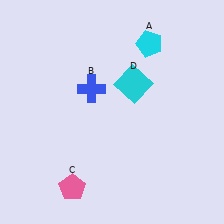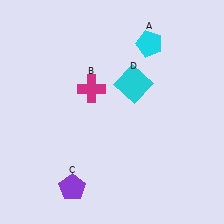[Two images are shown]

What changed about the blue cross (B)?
In Image 1, B is blue. In Image 2, it changed to magenta.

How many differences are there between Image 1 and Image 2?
There are 2 differences between the two images.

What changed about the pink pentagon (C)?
In Image 1, C is pink. In Image 2, it changed to purple.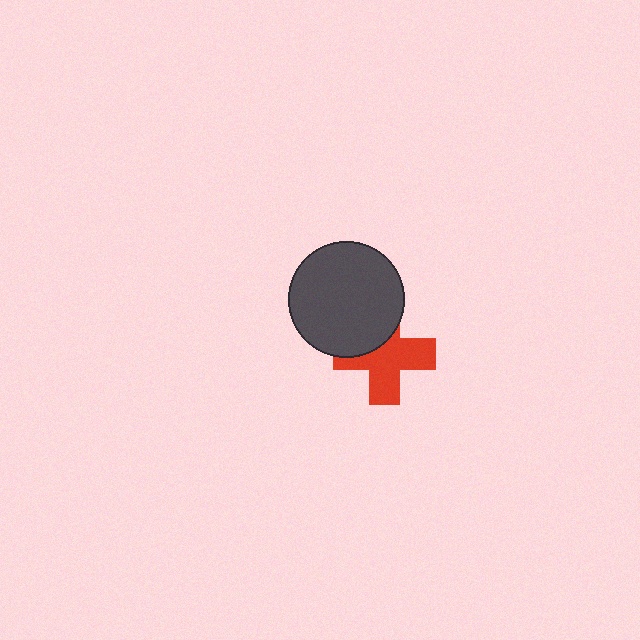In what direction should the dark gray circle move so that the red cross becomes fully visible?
The dark gray circle should move up. That is the shortest direction to clear the overlap and leave the red cross fully visible.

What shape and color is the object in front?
The object in front is a dark gray circle.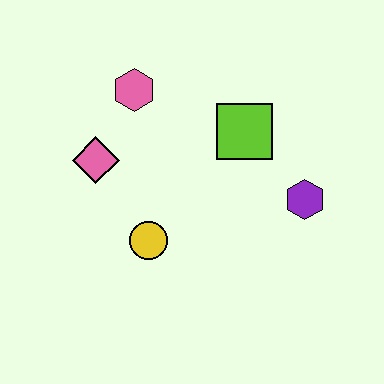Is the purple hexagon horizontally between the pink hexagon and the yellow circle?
No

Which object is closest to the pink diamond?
The pink hexagon is closest to the pink diamond.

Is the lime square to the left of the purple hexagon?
Yes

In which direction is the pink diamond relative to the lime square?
The pink diamond is to the left of the lime square.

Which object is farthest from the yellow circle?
The purple hexagon is farthest from the yellow circle.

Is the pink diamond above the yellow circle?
Yes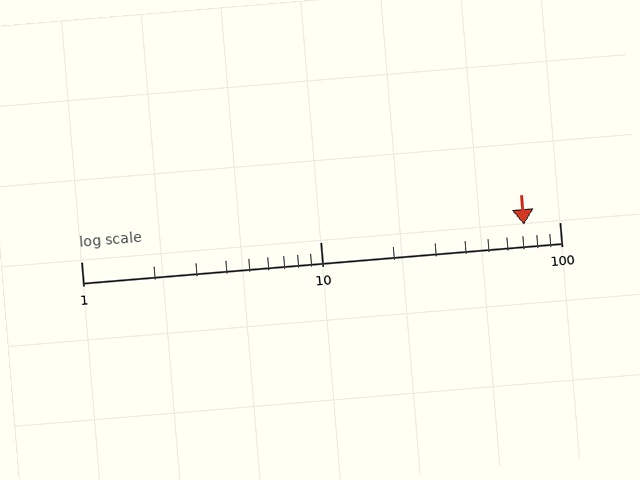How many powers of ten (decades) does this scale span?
The scale spans 2 decades, from 1 to 100.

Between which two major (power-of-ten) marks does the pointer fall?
The pointer is between 10 and 100.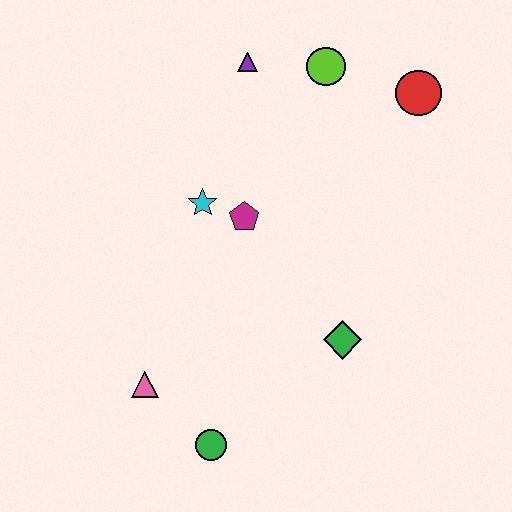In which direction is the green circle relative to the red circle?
The green circle is below the red circle.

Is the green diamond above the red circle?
No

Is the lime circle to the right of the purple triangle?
Yes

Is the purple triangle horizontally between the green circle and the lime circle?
Yes